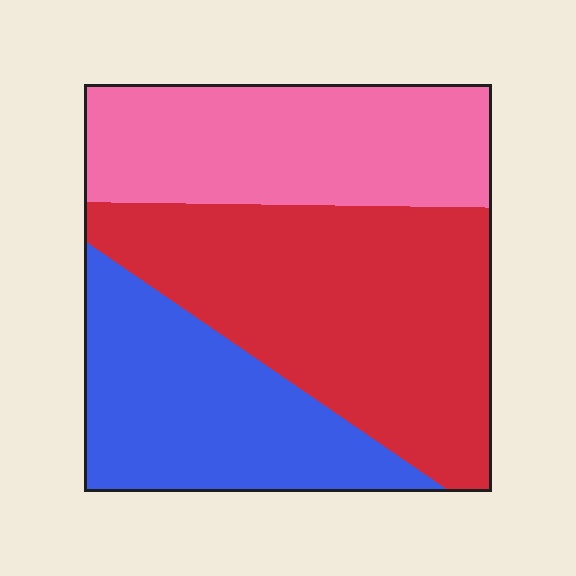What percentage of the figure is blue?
Blue covers about 30% of the figure.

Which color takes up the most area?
Red, at roughly 45%.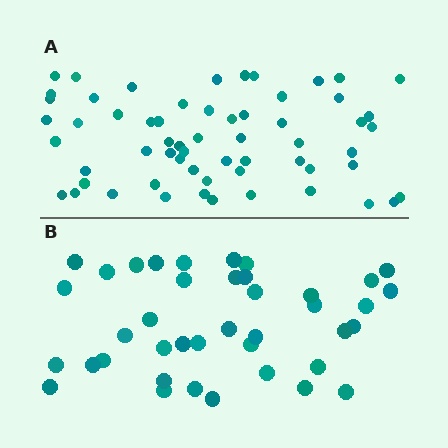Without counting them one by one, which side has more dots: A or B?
Region A (the top region) has more dots.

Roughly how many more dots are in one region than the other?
Region A has approximately 20 more dots than region B.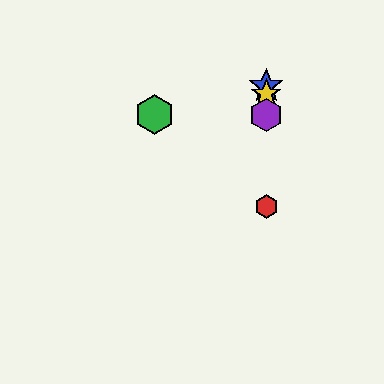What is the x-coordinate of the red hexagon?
The red hexagon is at x≈266.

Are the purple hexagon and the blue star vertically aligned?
Yes, both are at x≈266.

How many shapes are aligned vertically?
4 shapes (the red hexagon, the blue star, the yellow star, the purple hexagon) are aligned vertically.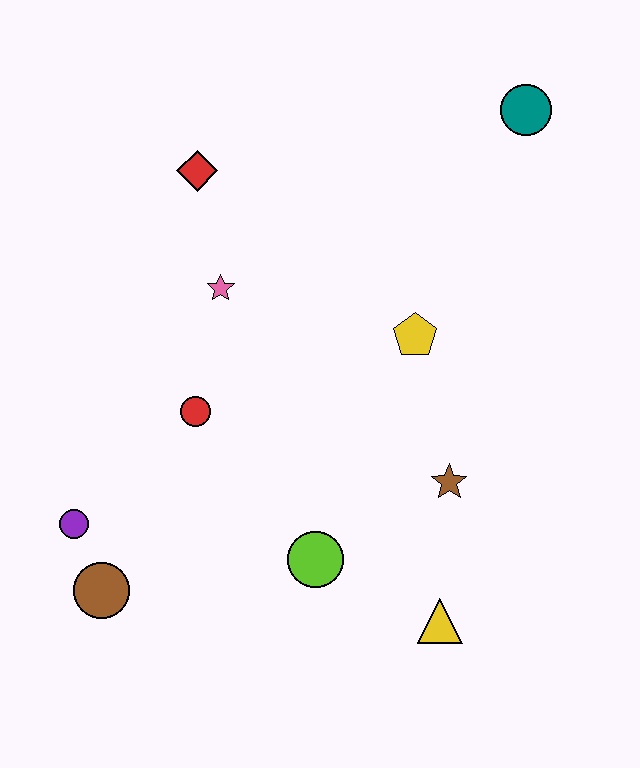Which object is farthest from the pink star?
The yellow triangle is farthest from the pink star.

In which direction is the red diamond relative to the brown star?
The red diamond is above the brown star.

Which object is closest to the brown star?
The yellow triangle is closest to the brown star.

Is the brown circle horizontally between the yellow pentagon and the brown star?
No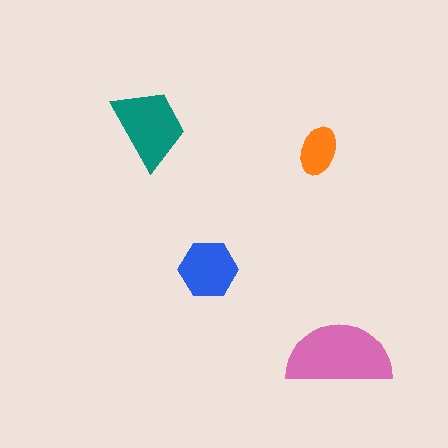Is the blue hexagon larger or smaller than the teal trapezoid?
Smaller.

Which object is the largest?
The pink semicircle.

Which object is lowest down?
The pink semicircle is bottommost.